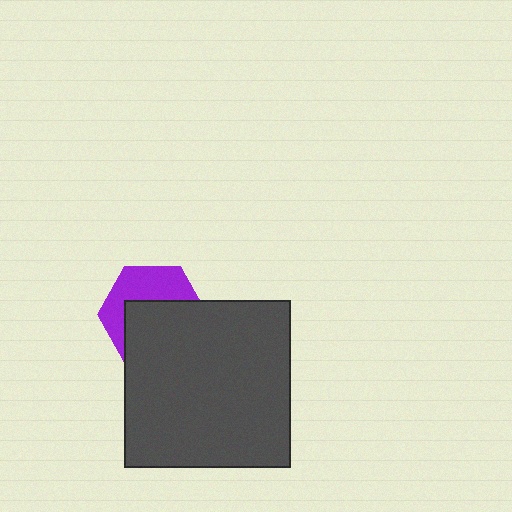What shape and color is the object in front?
The object in front is a dark gray square.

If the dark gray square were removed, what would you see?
You would see the complete purple hexagon.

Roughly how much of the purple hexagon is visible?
A small part of it is visible (roughly 43%).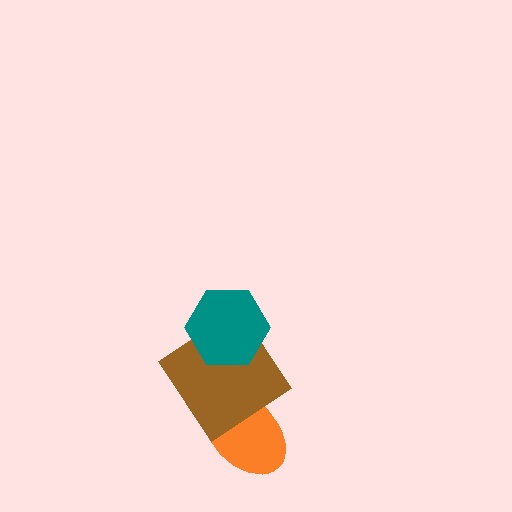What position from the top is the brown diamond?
The brown diamond is 2nd from the top.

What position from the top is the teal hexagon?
The teal hexagon is 1st from the top.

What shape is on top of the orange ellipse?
The brown diamond is on top of the orange ellipse.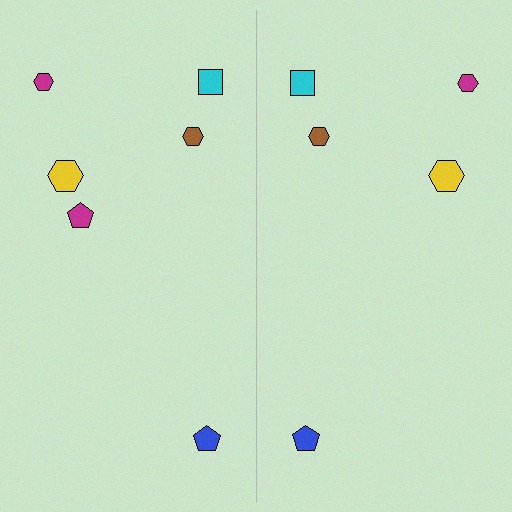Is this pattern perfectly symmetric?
No, the pattern is not perfectly symmetric. A magenta pentagon is missing from the right side.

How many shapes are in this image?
There are 11 shapes in this image.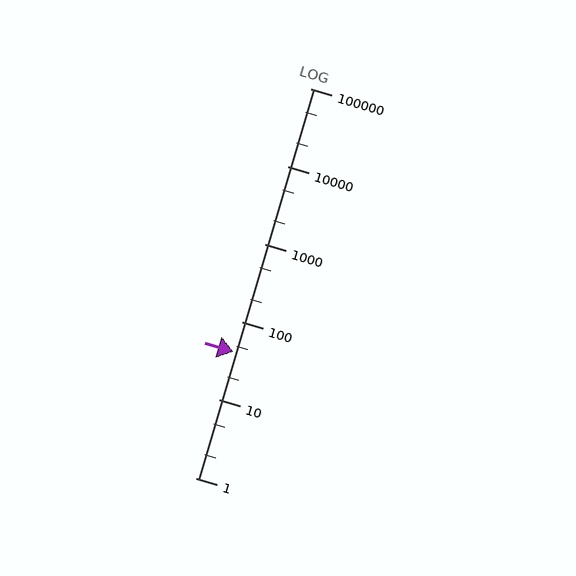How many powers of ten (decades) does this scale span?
The scale spans 5 decades, from 1 to 100000.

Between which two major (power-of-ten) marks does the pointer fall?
The pointer is between 10 and 100.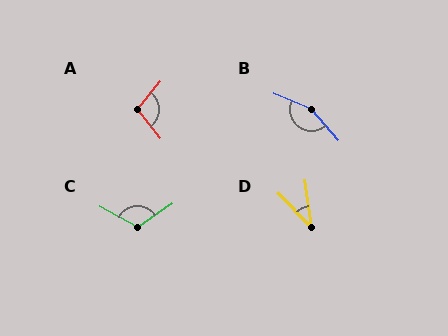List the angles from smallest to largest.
D (37°), A (102°), C (118°), B (153°).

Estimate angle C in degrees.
Approximately 118 degrees.